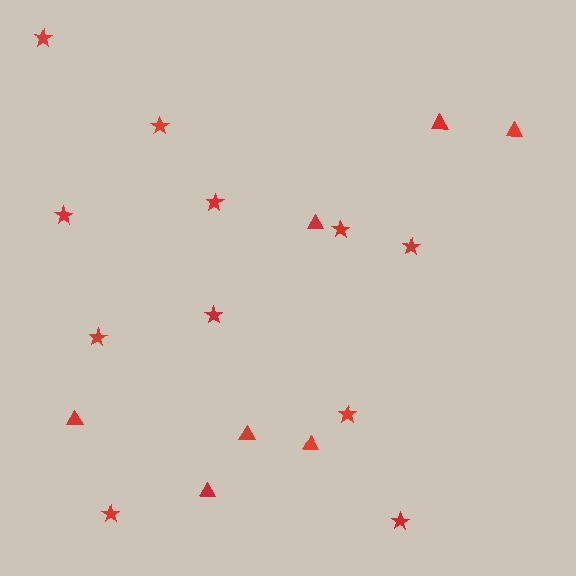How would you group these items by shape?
There are 2 groups: one group of stars (11) and one group of triangles (7).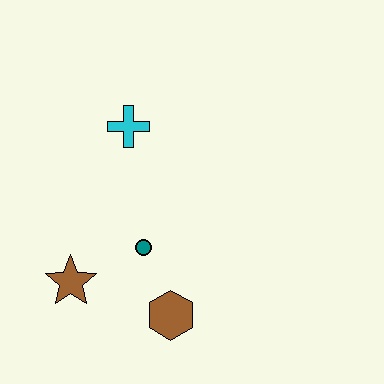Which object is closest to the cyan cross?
The teal circle is closest to the cyan cross.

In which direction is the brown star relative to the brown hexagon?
The brown star is to the left of the brown hexagon.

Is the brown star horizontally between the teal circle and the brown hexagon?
No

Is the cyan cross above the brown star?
Yes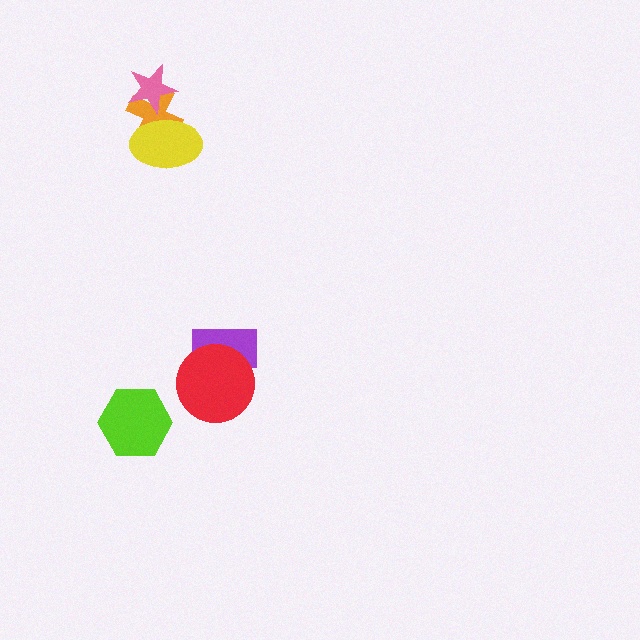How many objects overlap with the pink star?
2 objects overlap with the pink star.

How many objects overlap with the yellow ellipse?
2 objects overlap with the yellow ellipse.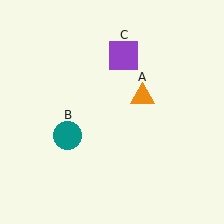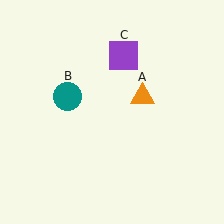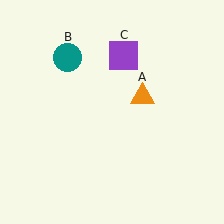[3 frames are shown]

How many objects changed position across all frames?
1 object changed position: teal circle (object B).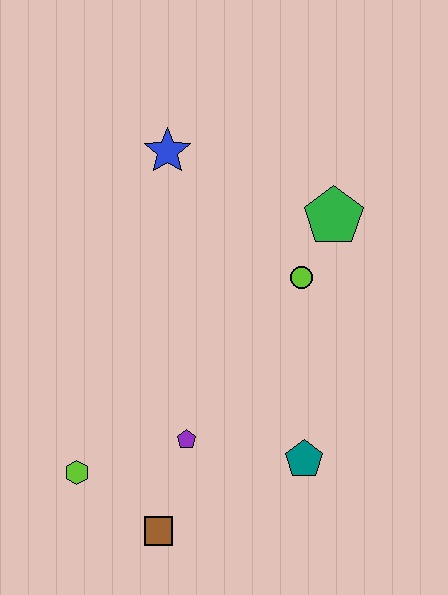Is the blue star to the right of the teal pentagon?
No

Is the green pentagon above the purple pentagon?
Yes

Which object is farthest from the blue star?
The brown square is farthest from the blue star.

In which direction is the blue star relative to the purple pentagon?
The blue star is above the purple pentagon.